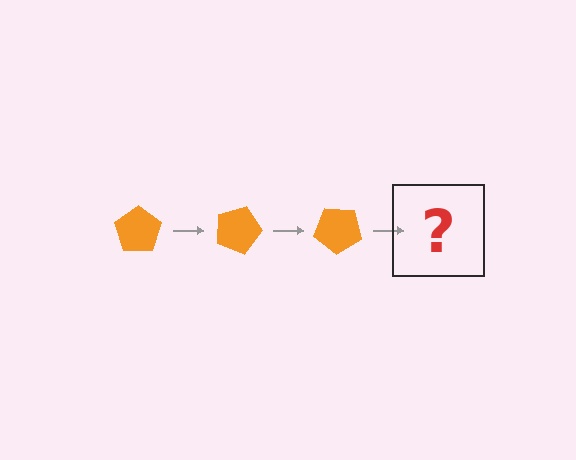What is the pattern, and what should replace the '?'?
The pattern is that the pentagon rotates 20 degrees each step. The '?' should be an orange pentagon rotated 60 degrees.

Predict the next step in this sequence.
The next step is an orange pentagon rotated 60 degrees.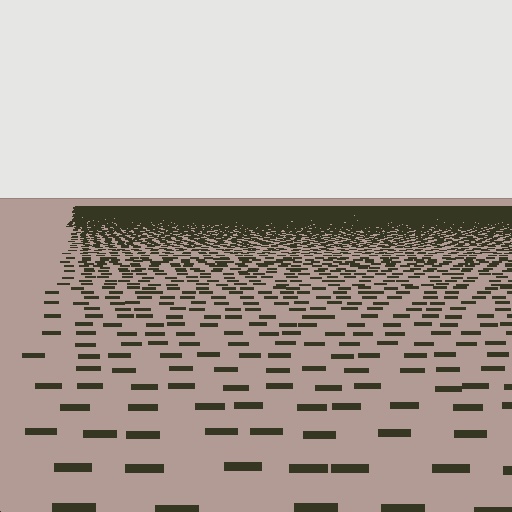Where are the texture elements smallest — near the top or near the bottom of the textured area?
Near the top.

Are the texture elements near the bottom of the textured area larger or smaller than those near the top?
Larger. Near the bottom, elements are closer to the viewer and appear at a bigger on-screen size.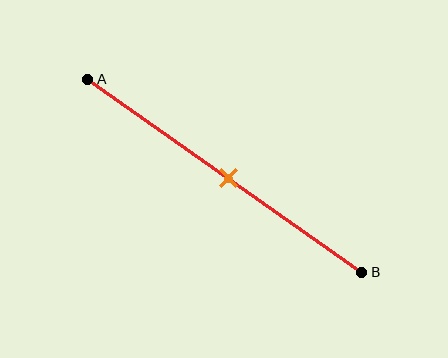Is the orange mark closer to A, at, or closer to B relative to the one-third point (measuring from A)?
The orange mark is closer to point B than the one-third point of segment AB.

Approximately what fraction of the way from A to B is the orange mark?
The orange mark is approximately 50% of the way from A to B.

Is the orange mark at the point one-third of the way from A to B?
No, the mark is at about 50% from A, not at the 33% one-third point.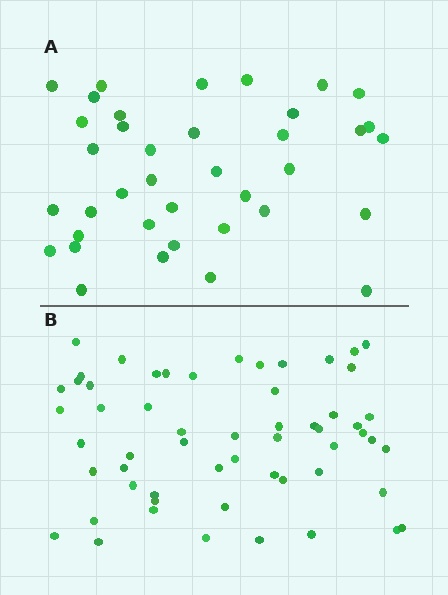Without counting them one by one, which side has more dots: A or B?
Region B (the bottom region) has more dots.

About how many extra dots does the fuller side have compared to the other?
Region B has approximately 20 more dots than region A.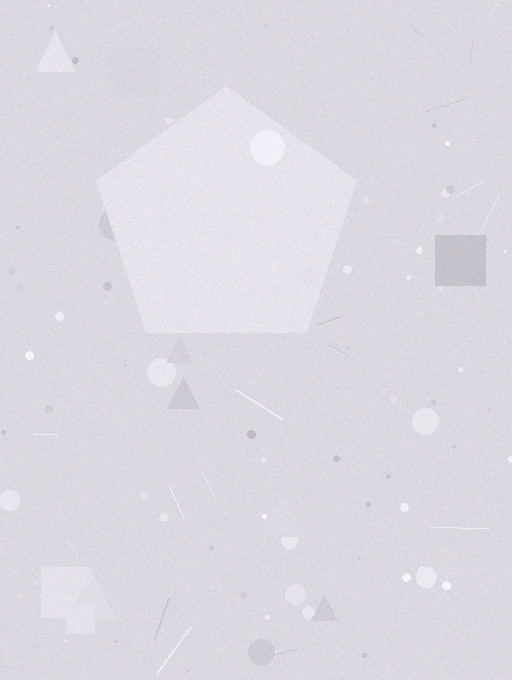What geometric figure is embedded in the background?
A pentagon is embedded in the background.